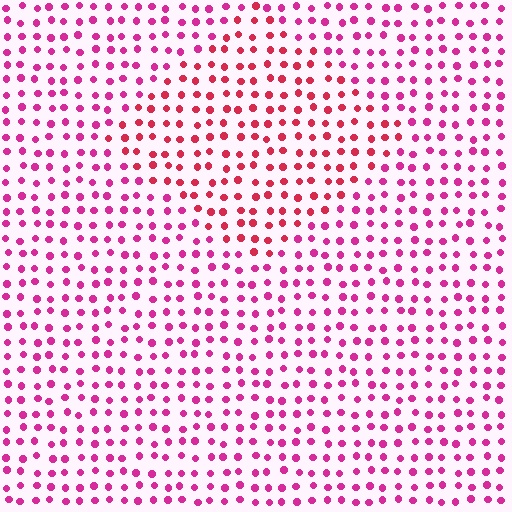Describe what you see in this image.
The image is filled with small magenta elements in a uniform arrangement. A diamond-shaped region is visible where the elements are tinted to a slightly different hue, forming a subtle color boundary.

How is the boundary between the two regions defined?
The boundary is defined purely by a slight shift in hue (about 27 degrees). Spacing, size, and orientation are identical on both sides.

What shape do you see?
I see a diamond.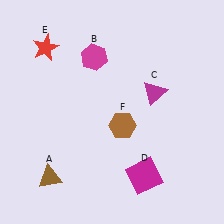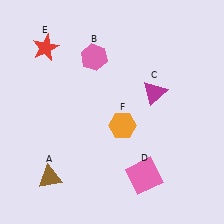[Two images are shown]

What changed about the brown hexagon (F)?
In Image 1, F is brown. In Image 2, it changed to orange.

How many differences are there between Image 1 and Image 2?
There are 3 differences between the two images.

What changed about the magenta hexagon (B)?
In Image 1, B is magenta. In Image 2, it changed to pink.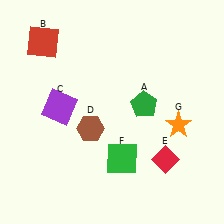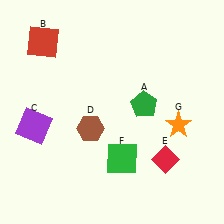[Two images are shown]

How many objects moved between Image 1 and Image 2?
1 object moved between the two images.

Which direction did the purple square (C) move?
The purple square (C) moved left.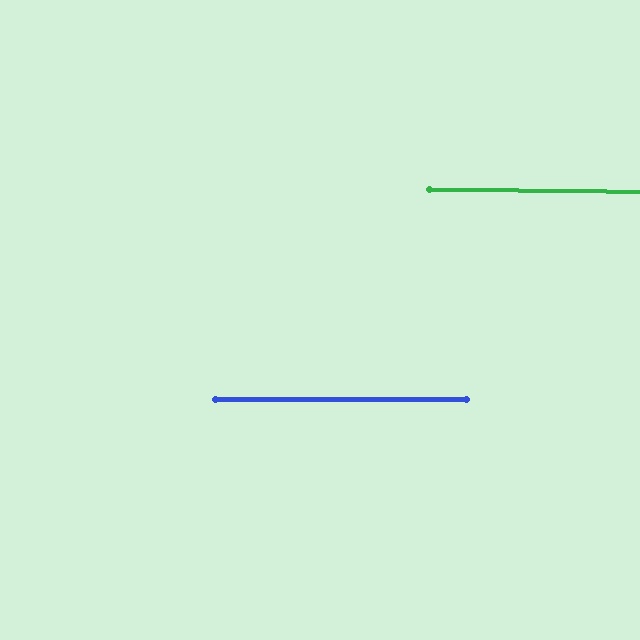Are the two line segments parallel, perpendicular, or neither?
Parallel — their directions differ by only 0.5°.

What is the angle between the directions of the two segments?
Approximately 1 degree.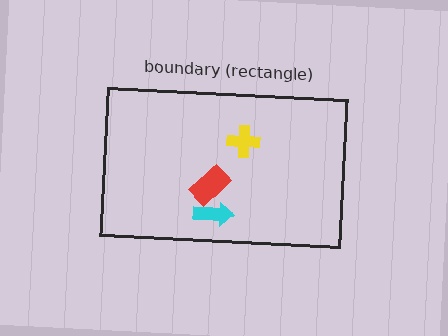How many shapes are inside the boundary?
3 inside, 0 outside.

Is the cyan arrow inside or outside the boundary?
Inside.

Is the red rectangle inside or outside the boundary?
Inside.